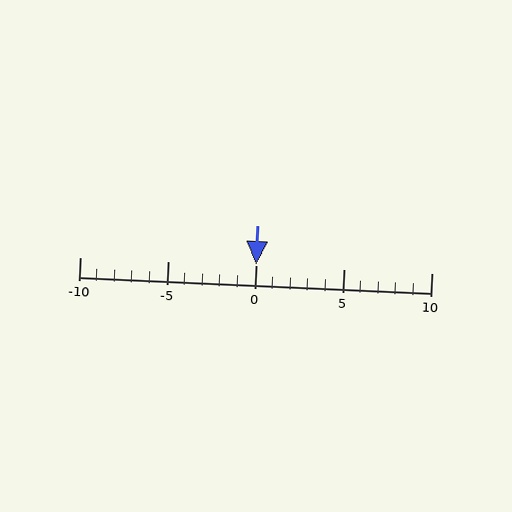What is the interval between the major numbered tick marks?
The major tick marks are spaced 5 units apart.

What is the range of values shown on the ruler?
The ruler shows values from -10 to 10.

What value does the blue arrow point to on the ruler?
The blue arrow points to approximately 0.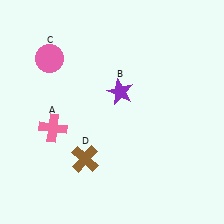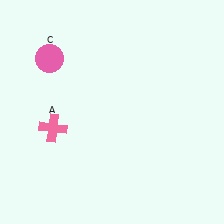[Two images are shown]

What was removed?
The purple star (B), the brown cross (D) were removed in Image 2.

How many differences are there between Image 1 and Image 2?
There are 2 differences between the two images.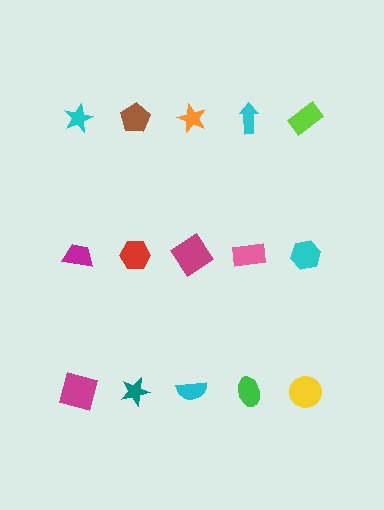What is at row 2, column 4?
A pink rectangle.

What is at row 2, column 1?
A magenta trapezoid.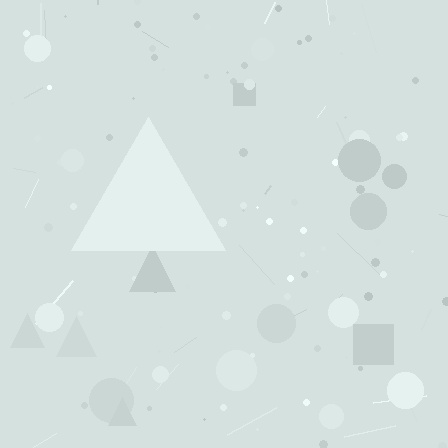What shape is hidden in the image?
A triangle is hidden in the image.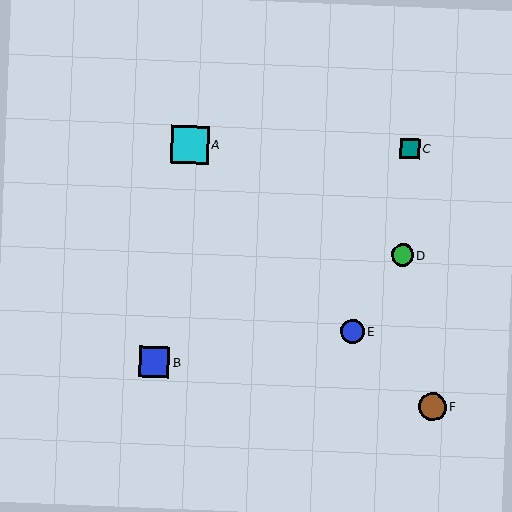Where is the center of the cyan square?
The center of the cyan square is at (190, 144).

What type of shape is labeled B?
Shape B is a blue square.